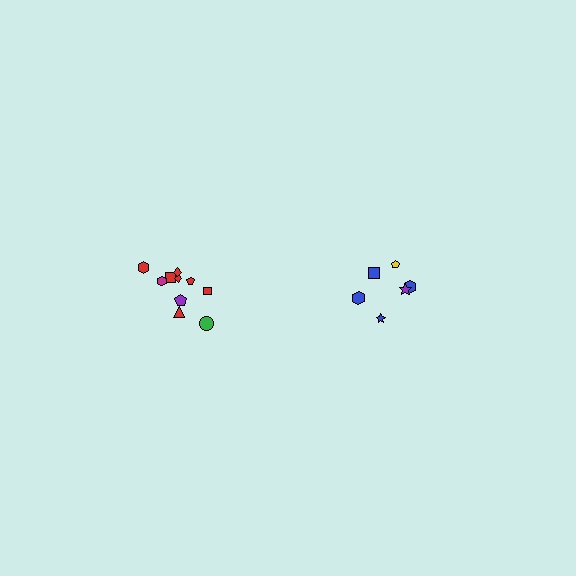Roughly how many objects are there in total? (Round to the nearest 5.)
Roughly 15 objects in total.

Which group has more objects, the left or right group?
The left group.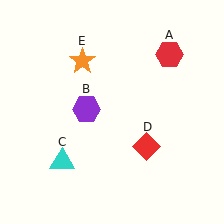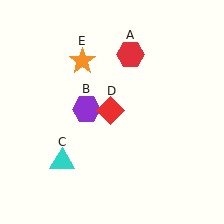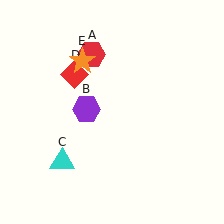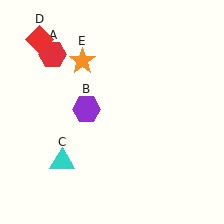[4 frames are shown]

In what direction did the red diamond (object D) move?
The red diamond (object D) moved up and to the left.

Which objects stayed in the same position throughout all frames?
Purple hexagon (object B) and cyan triangle (object C) and orange star (object E) remained stationary.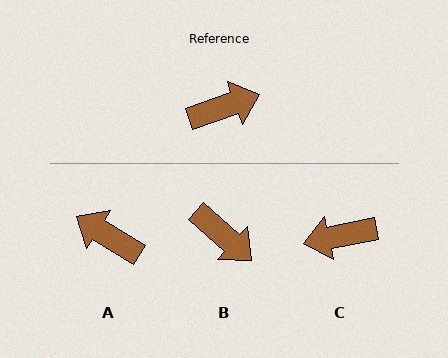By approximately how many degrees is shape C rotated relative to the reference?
Approximately 172 degrees counter-clockwise.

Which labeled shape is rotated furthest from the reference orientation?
C, about 172 degrees away.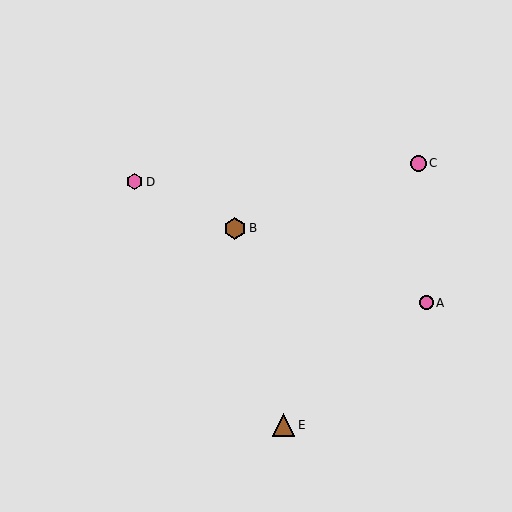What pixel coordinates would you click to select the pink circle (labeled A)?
Click at (427, 303) to select the pink circle A.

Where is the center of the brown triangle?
The center of the brown triangle is at (284, 425).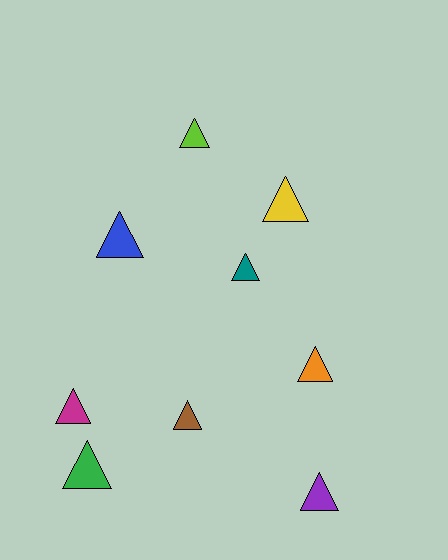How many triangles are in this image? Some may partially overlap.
There are 9 triangles.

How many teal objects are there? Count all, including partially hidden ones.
There is 1 teal object.